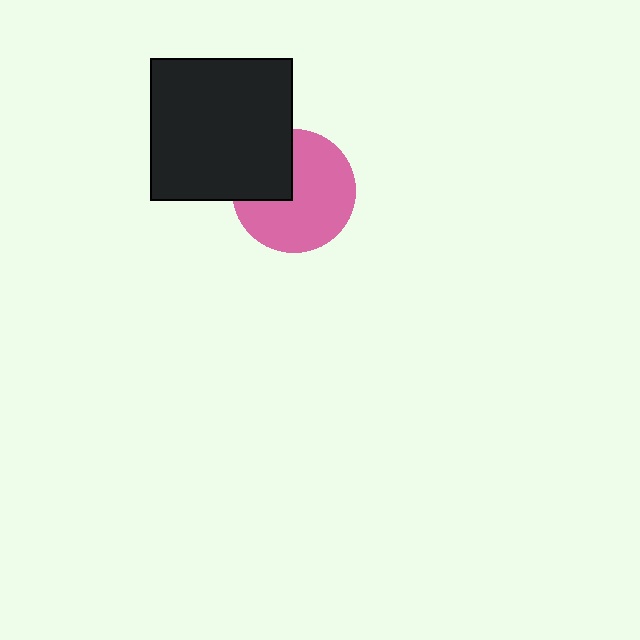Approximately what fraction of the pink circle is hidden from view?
Roughly 30% of the pink circle is hidden behind the black square.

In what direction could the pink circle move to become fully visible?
The pink circle could move toward the lower-right. That would shift it out from behind the black square entirely.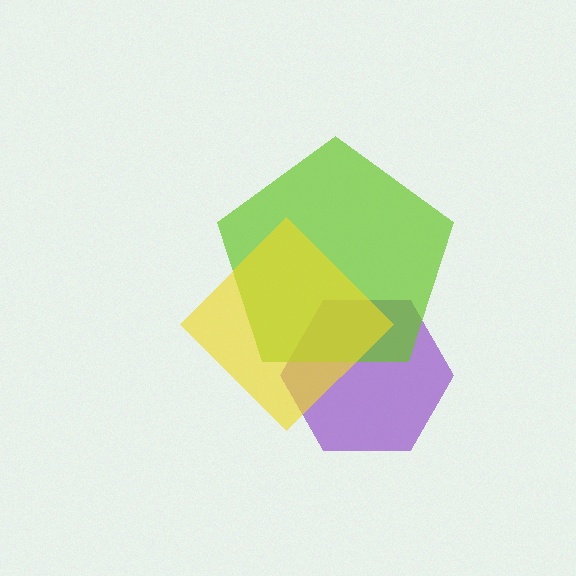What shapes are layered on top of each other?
The layered shapes are: a purple hexagon, a lime pentagon, a yellow diamond.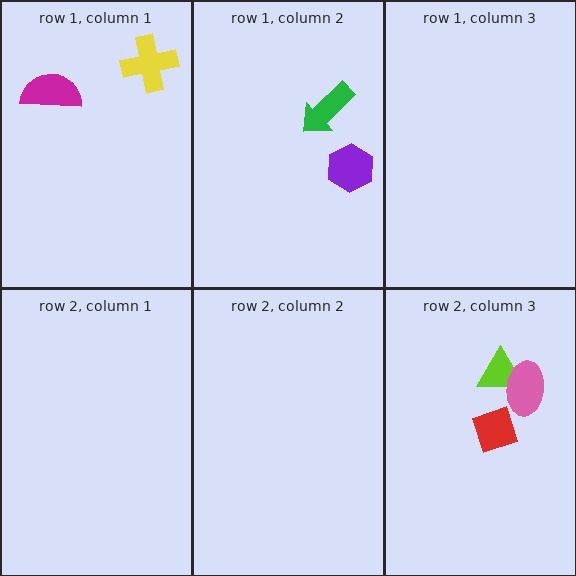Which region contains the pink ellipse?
The row 2, column 3 region.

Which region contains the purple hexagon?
The row 1, column 2 region.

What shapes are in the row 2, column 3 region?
The red diamond, the lime triangle, the pink ellipse.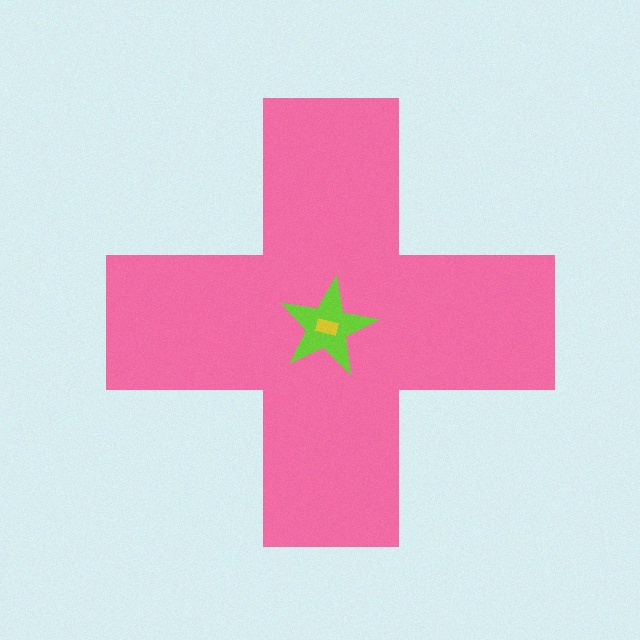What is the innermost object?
The yellow rectangle.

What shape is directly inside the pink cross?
The lime star.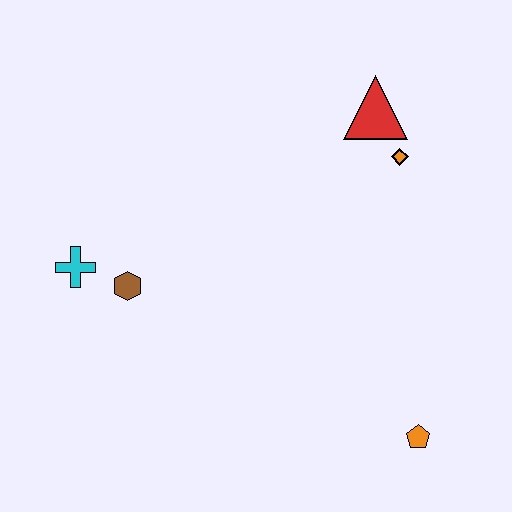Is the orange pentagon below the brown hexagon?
Yes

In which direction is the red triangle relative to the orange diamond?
The red triangle is above the orange diamond.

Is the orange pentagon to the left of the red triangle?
No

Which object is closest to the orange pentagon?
The orange diamond is closest to the orange pentagon.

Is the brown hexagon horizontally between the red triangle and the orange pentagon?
No